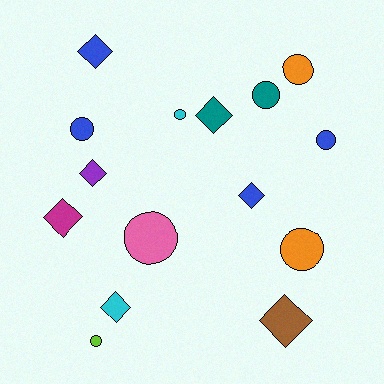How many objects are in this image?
There are 15 objects.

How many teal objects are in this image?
There are 2 teal objects.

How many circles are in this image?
There are 8 circles.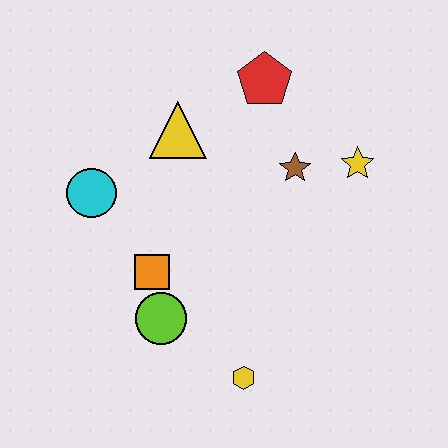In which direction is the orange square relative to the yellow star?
The orange square is to the left of the yellow star.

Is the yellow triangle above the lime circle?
Yes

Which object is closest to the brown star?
The yellow star is closest to the brown star.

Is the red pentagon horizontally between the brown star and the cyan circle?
Yes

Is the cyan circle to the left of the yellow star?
Yes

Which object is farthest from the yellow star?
The cyan circle is farthest from the yellow star.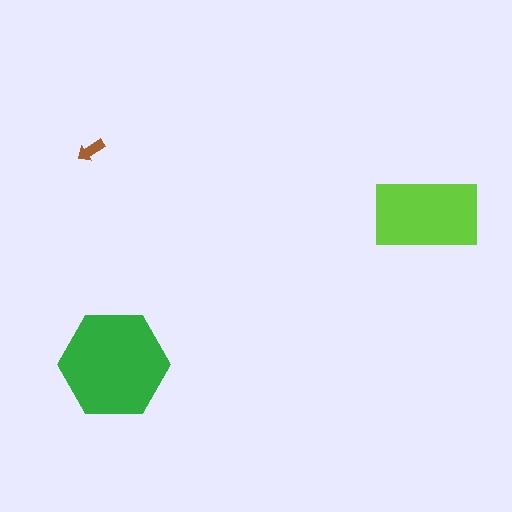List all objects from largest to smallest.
The green hexagon, the lime rectangle, the brown arrow.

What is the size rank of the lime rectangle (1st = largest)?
2nd.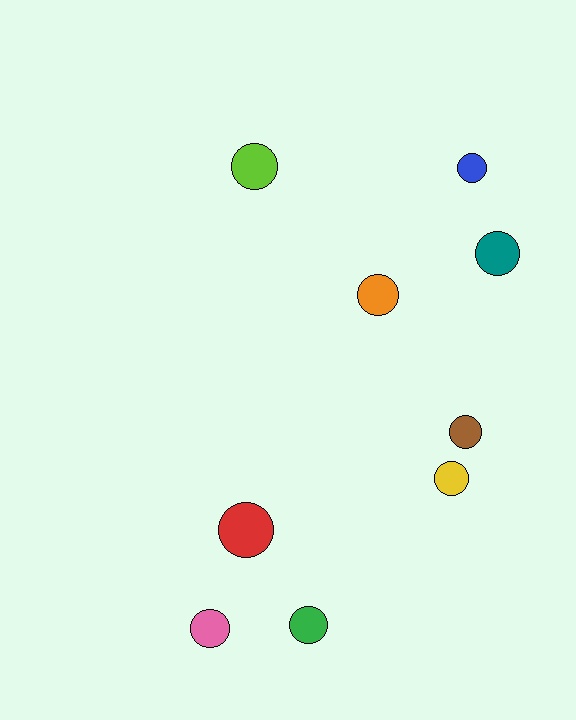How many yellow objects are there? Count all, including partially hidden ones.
There is 1 yellow object.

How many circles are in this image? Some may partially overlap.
There are 9 circles.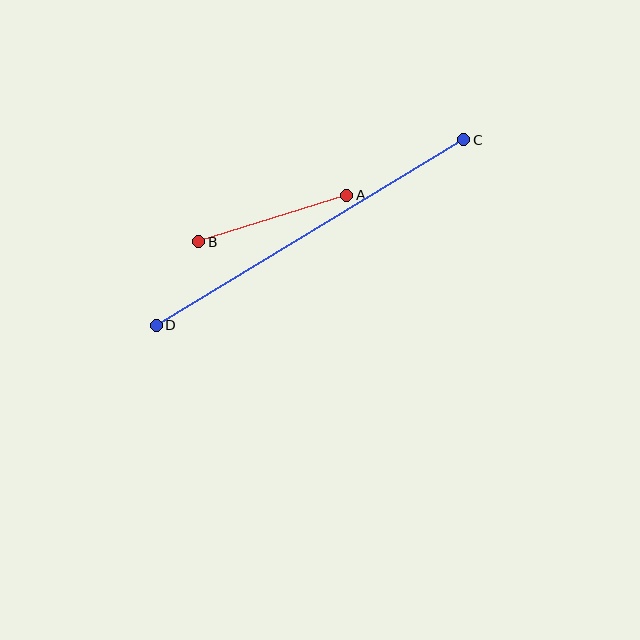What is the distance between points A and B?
The distance is approximately 155 pixels.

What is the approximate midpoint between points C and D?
The midpoint is at approximately (310, 233) pixels.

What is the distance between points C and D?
The distance is approximately 359 pixels.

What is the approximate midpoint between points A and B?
The midpoint is at approximately (273, 219) pixels.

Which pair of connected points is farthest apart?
Points C and D are farthest apart.